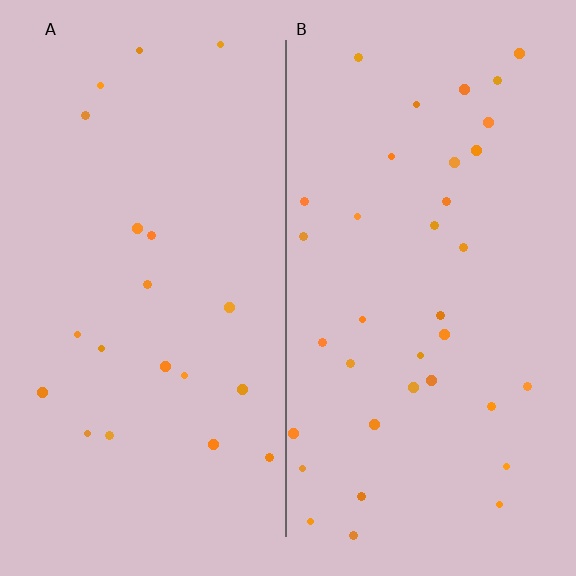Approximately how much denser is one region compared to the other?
Approximately 1.8× — region B over region A.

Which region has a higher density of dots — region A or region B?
B (the right).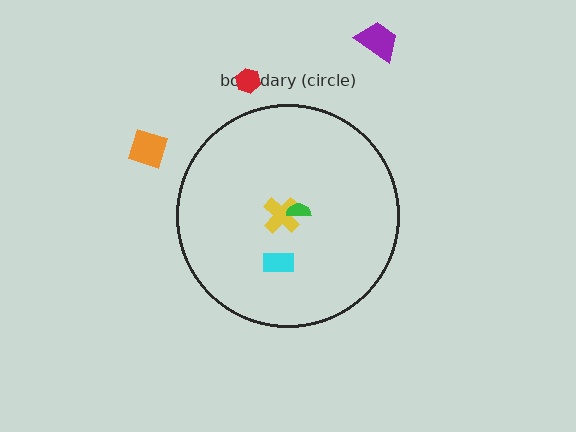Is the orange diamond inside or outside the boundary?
Outside.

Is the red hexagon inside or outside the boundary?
Outside.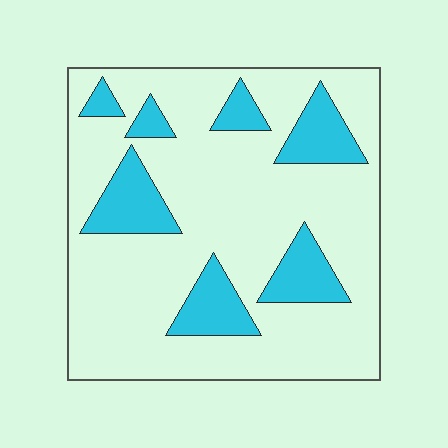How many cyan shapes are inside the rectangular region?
7.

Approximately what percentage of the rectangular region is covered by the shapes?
Approximately 20%.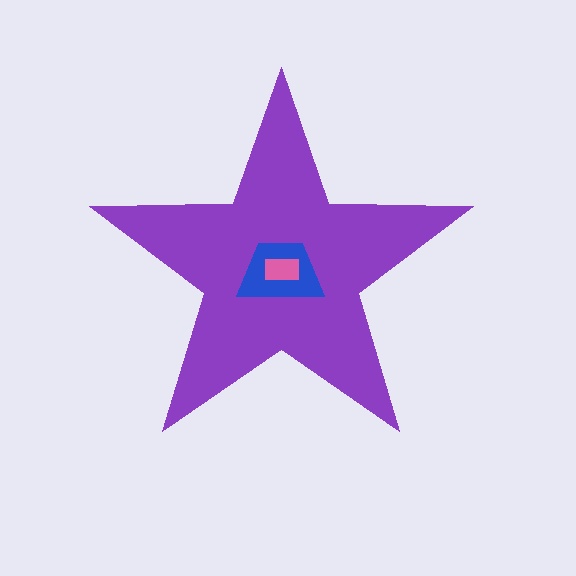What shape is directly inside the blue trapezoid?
The pink rectangle.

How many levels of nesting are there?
3.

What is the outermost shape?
The purple star.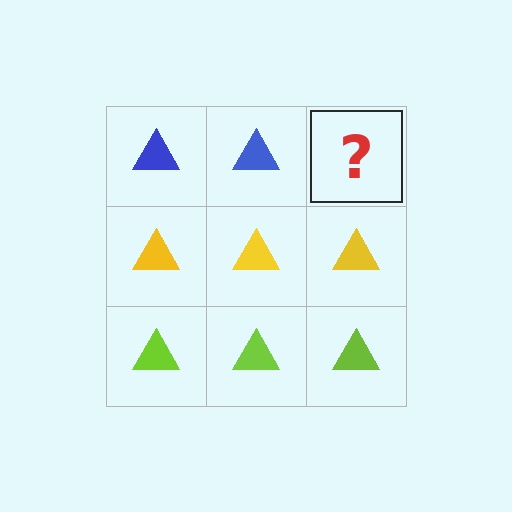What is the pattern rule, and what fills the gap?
The rule is that each row has a consistent color. The gap should be filled with a blue triangle.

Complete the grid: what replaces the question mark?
The question mark should be replaced with a blue triangle.